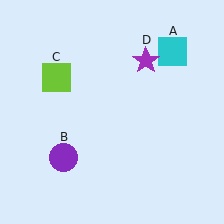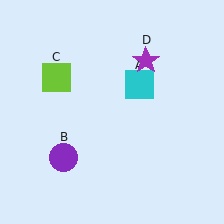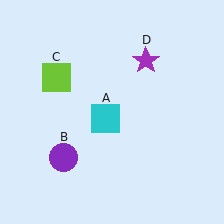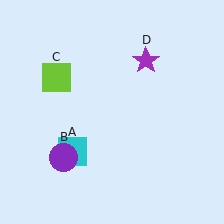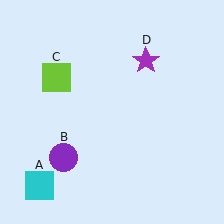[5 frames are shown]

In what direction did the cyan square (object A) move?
The cyan square (object A) moved down and to the left.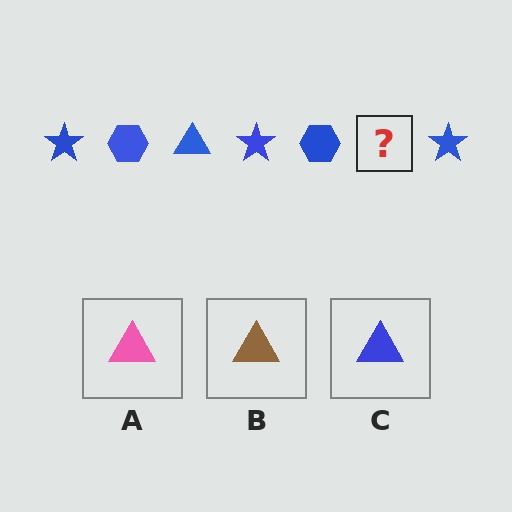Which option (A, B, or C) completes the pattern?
C.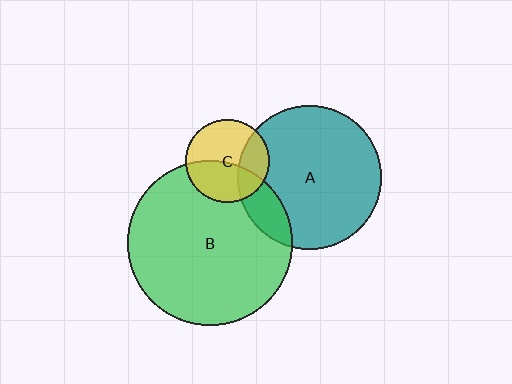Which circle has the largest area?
Circle B (green).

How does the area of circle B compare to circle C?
Approximately 3.9 times.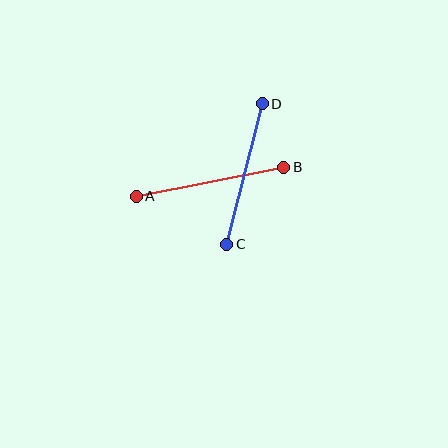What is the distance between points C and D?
The distance is approximately 145 pixels.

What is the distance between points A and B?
The distance is approximately 150 pixels.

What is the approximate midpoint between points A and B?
The midpoint is at approximately (210, 182) pixels.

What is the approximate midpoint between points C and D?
The midpoint is at approximately (245, 174) pixels.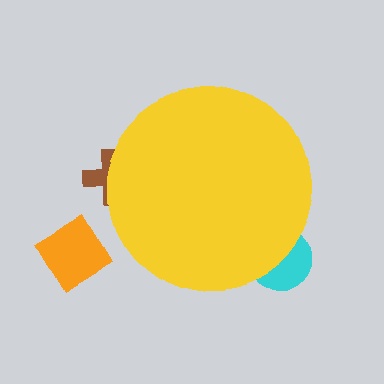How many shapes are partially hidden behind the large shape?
2 shapes are partially hidden.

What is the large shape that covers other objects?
A yellow circle.